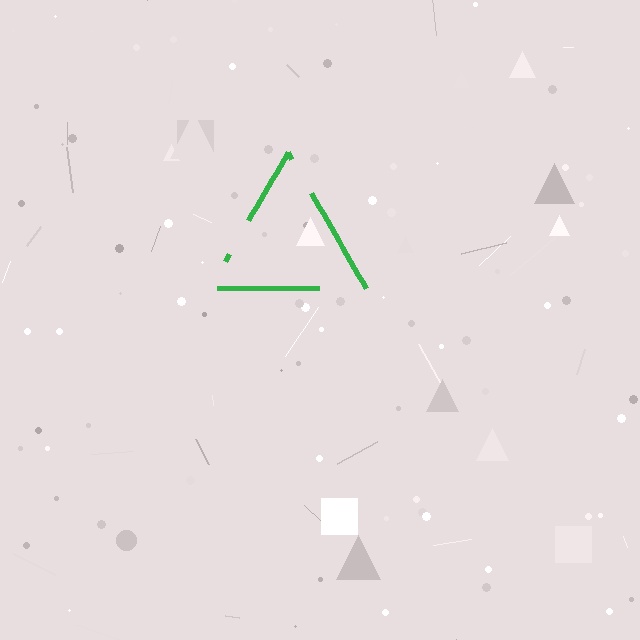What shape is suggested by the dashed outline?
The dashed outline suggests a triangle.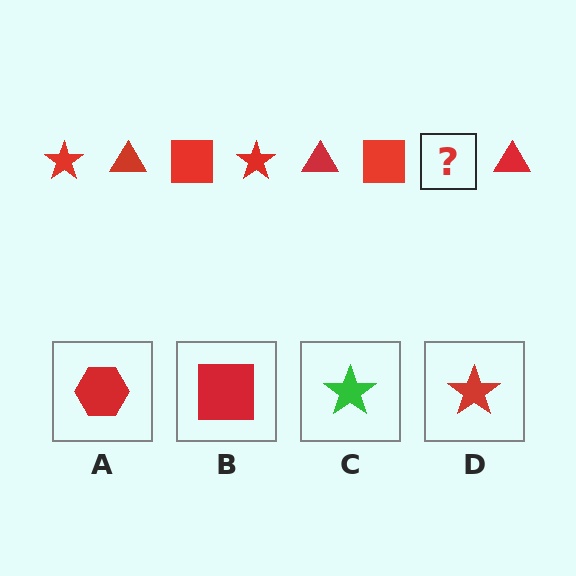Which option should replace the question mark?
Option D.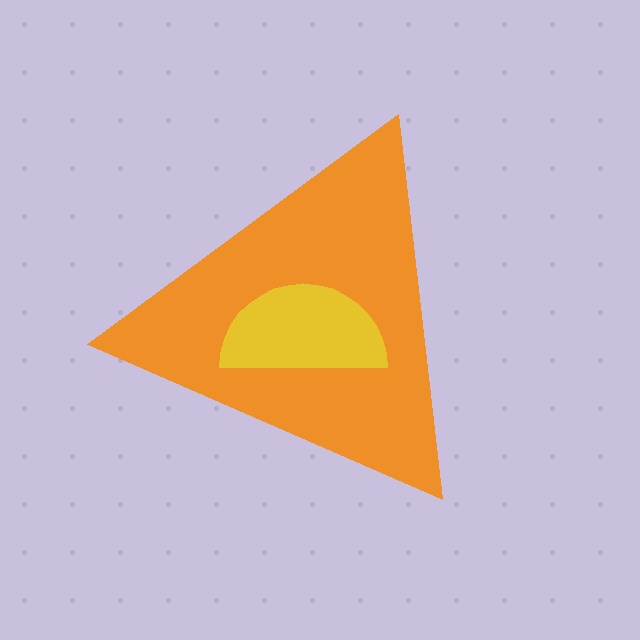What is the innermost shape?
The yellow semicircle.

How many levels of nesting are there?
2.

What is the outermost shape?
The orange triangle.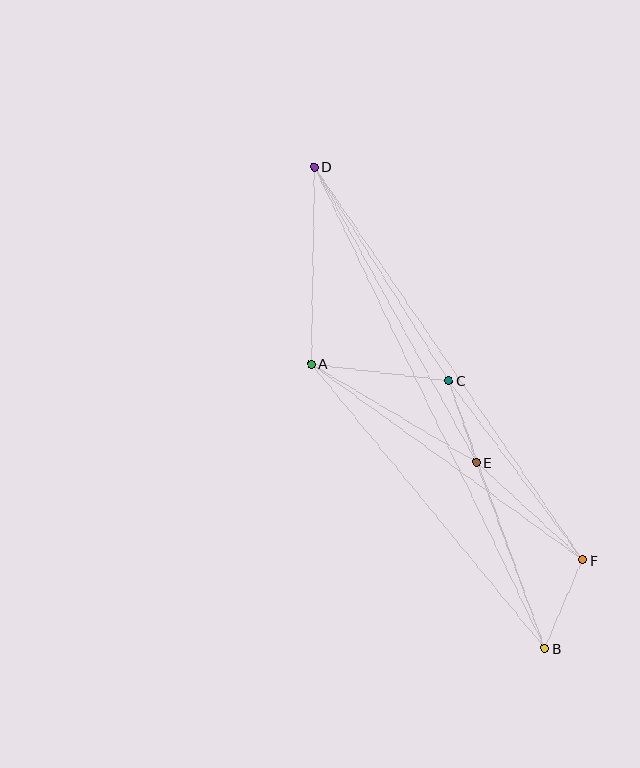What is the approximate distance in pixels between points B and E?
The distance between B and E is approximately 198 pixels.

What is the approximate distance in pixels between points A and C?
The distance between A and C is approximately 139 pixels.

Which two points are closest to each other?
Points C and E are closest to each other.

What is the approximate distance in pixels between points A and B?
The distance between A and B is approximately 369 pixels.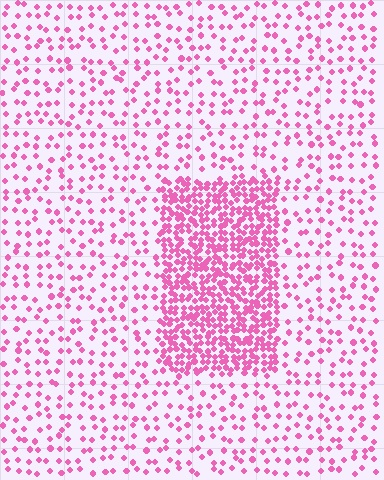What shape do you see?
I see a rectangle.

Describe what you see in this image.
The image contains small pink elements arranged at two different densities. A rectangle-shaped region is visible where the elements are more densely packed than the surrounding area.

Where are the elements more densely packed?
The elements are more densely packed inside the rectangle boundary.